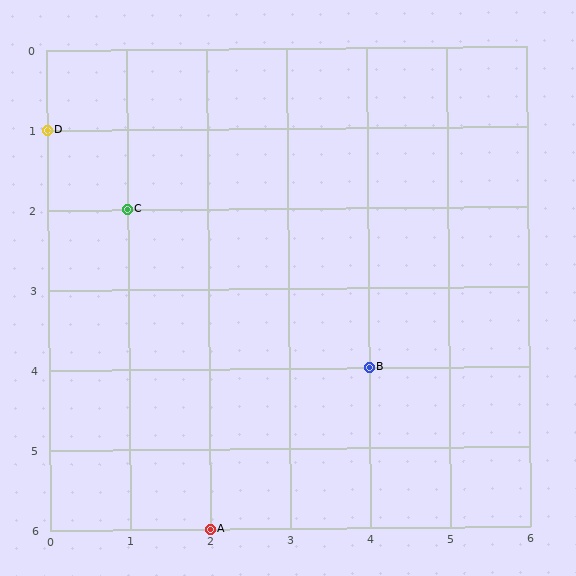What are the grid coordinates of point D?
Point D is at grid coordinates (0, 1).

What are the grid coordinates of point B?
Point B is at grid coordinates (4, 4).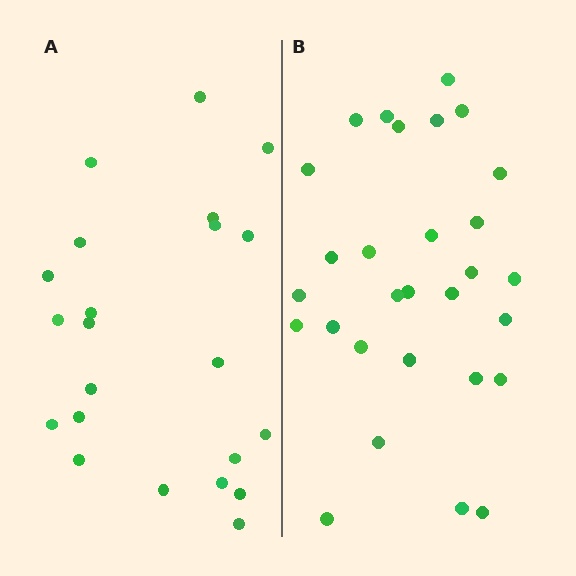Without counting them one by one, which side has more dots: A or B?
Region B (the right region) has more dots.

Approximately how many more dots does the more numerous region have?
Region B has roughly 8 or so more dots than region A.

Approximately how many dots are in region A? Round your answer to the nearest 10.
About 20 dots. (The exact count is 22, which rounds to 20.)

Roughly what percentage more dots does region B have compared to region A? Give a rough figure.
About 30% more.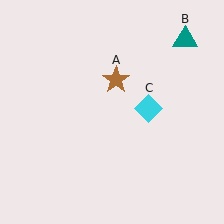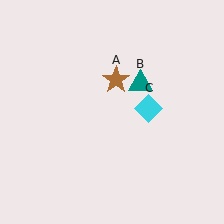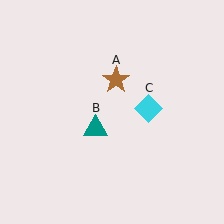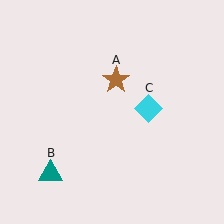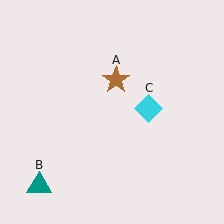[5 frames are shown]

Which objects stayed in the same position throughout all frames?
Brown star (object A) and cyan diamond (object C) remained stationary.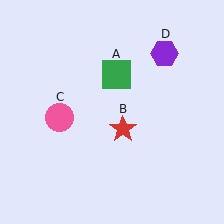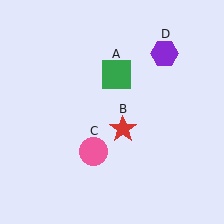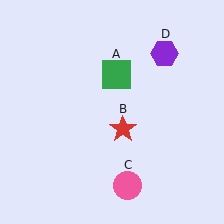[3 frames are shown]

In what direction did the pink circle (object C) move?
The pink circle (object C) moved down and to the right.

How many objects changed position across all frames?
1 object changed position: pink circle (object C).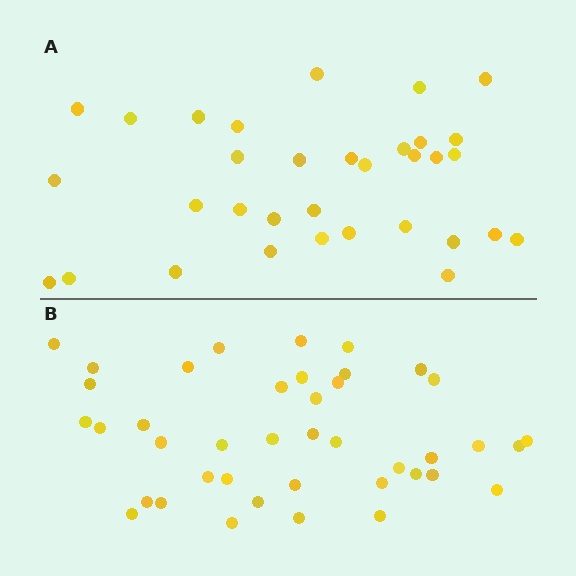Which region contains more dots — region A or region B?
Region B (the bottom region) has more dots.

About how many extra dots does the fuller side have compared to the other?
Region B has roughly 8 or so more dots than region A.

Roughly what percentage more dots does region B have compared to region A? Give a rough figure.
About 25% more.